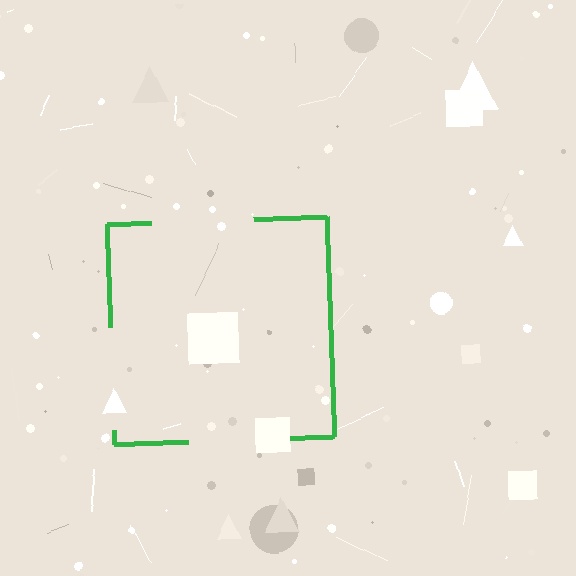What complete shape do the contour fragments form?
The contour fragments form a square.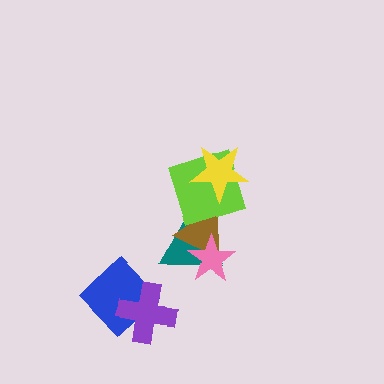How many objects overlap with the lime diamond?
3 objects overlap with the lime diamond.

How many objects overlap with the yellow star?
1 object overlaps with the yellow star.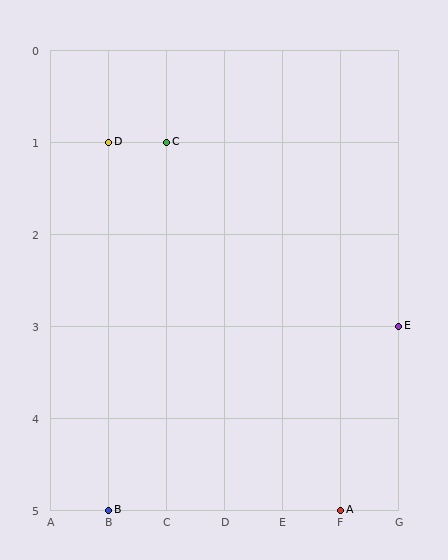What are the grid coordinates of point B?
Point B is at grid coordinates (B, 5).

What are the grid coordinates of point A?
Point A is at grid coordinates (F, 5).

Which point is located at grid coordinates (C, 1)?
Point C is at (C, 1).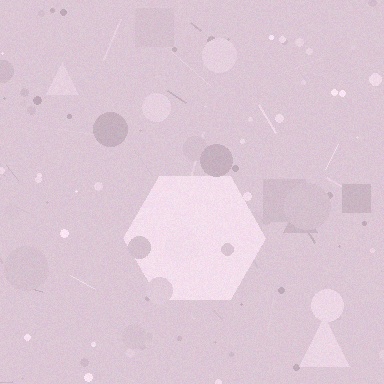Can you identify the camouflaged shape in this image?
The camouflaged shape is a hexagon.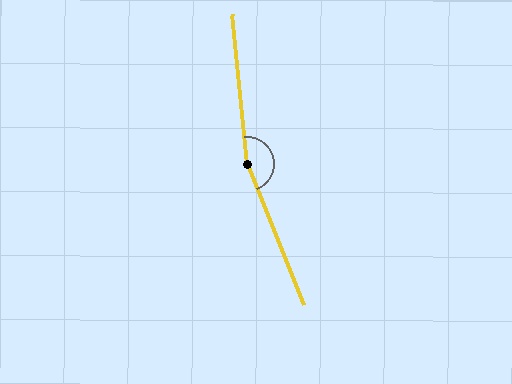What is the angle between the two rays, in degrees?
Approximately 164 degrees.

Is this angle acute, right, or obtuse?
It is obtuse.